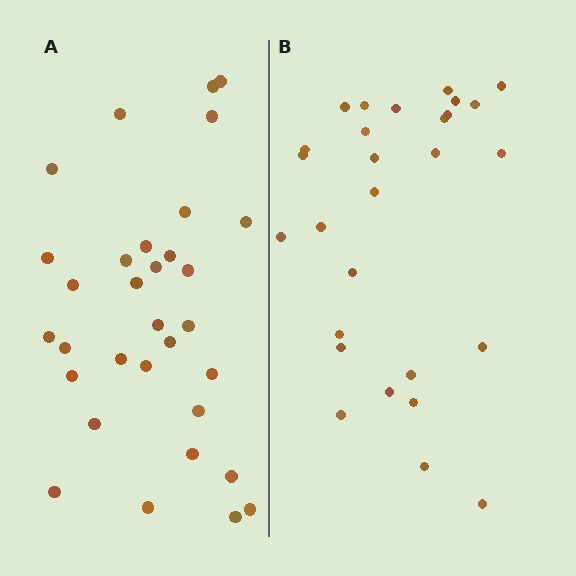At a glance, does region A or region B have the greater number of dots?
Region A (the left region) has more dots.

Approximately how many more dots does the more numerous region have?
Region A has about 4 more dots than region B.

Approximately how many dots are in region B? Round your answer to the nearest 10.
About 30 dots. (The exact count is 28, which rounds to 30.)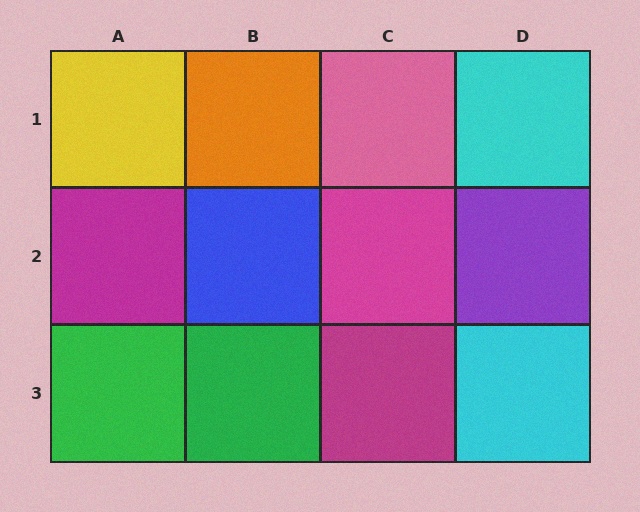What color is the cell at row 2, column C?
Magenta.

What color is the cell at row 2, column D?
Purple.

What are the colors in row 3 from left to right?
Green, green, magenta, cyan.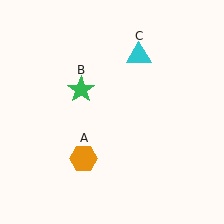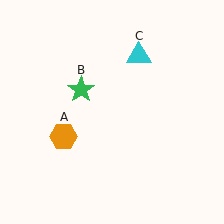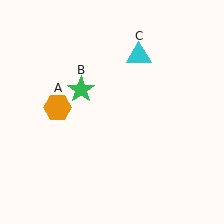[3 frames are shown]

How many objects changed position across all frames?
1 object changed position: orange hexagon (object A).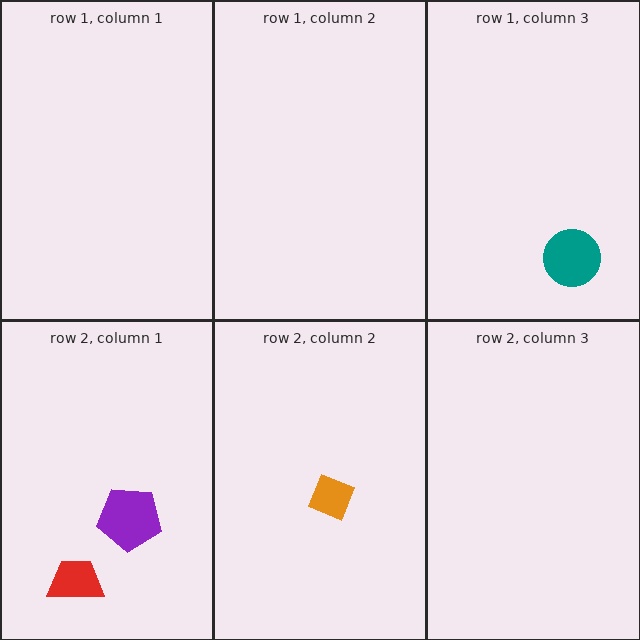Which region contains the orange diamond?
The row 2, column 2 region.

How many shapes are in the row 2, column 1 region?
2.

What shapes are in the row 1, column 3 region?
The teal circle.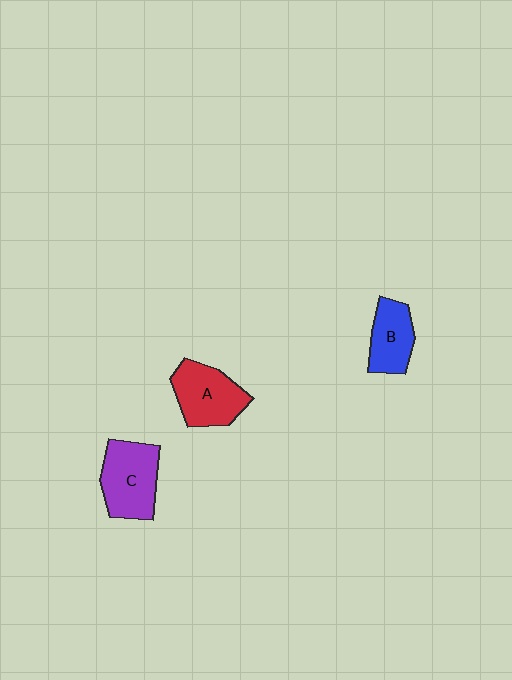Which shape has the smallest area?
Shape B (blue).